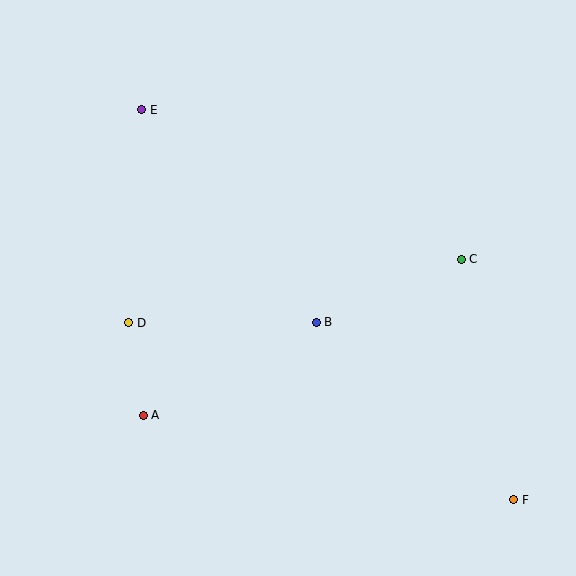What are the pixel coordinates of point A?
Point A is at (143, 415).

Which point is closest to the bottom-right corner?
Point F is closest to the bottom-right corner.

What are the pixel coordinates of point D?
Point D is at (129, 323).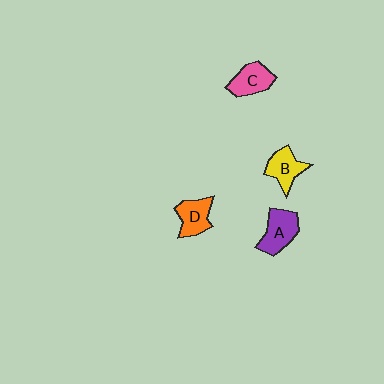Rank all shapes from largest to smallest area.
From largest to smallest: A (purple), D (orange), C (pink), B (yellow).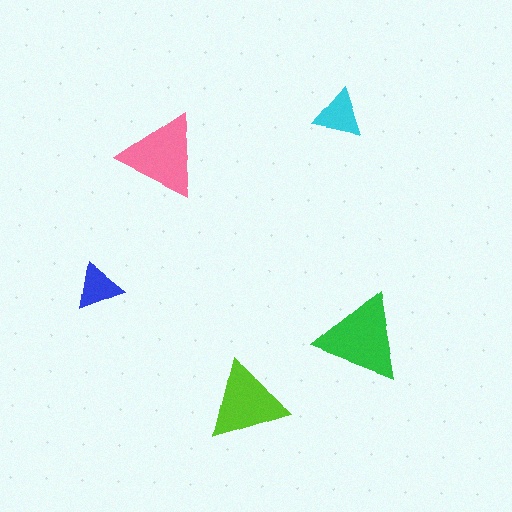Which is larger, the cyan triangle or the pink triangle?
The pink one.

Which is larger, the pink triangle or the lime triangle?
The pink one.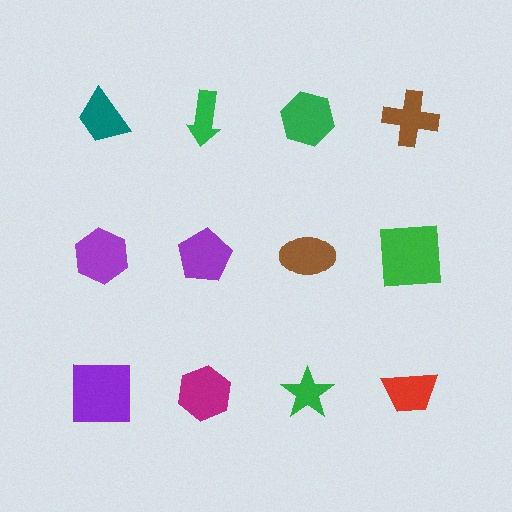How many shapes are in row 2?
4 shapes.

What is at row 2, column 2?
A purple pentagon.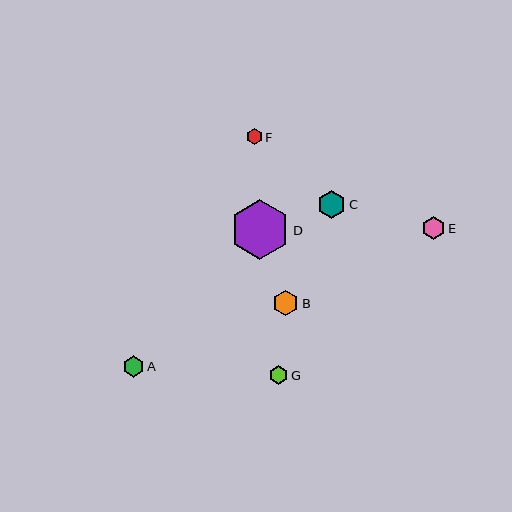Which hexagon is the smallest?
Hexagon F is the smallest with a size of approximately 15 pixels.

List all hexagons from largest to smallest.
From largest to smallest: D, C, B, E, A, G, F.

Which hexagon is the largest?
Hexagon D is the largest with a size of approximately 60 pixels.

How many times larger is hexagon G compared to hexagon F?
Hexagon G is approximately 1.2 times the size of hexagon F.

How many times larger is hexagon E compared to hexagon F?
Hexagon E is approximately 1.5 times the size of hexagon F.